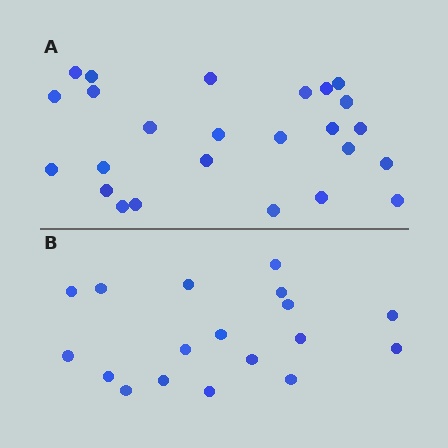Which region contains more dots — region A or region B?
Region A (the top region) has more dots.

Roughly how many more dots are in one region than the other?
Region A has roughly 8 or so more dots than region B.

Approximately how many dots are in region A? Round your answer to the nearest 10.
About 20 dots. (The exact count is 25, which rounds to 20.)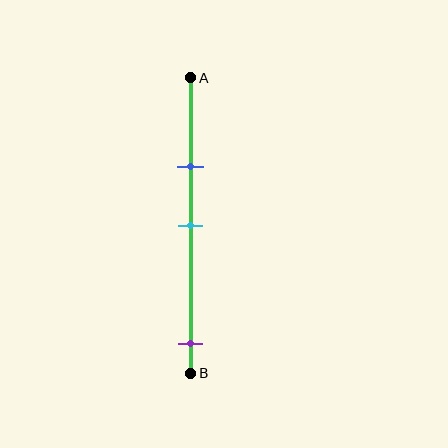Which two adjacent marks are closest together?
The blue and cyan marks are the closest adjacent pair.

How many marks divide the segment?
There are 3 marks dividing the segment.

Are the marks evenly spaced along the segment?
No, the marks are not evenly spaced.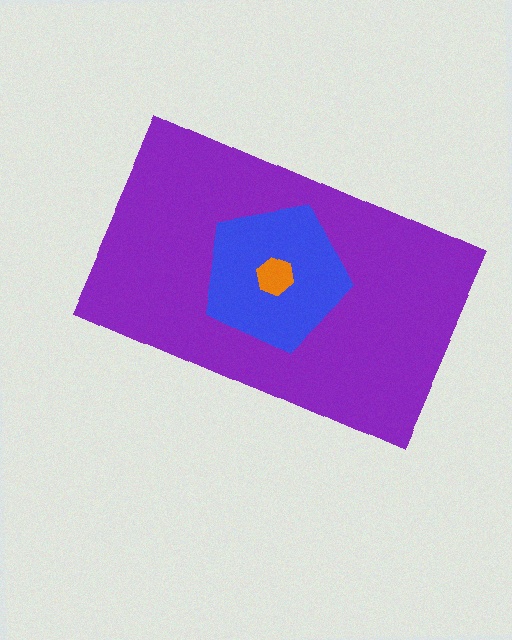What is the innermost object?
The orange hexagon.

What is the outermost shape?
The purple rectangle.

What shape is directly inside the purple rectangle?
The blue pentagon.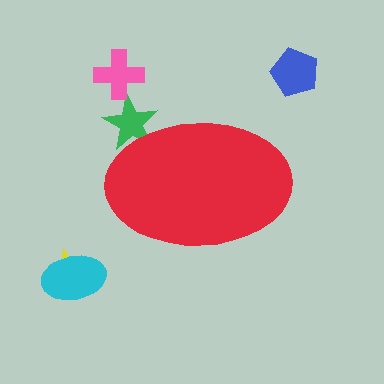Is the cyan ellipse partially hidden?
No, the cyan ellipse is fully visible.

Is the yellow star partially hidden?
No, the yellow star is fully visible.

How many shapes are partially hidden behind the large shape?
1 shape is partially hidden.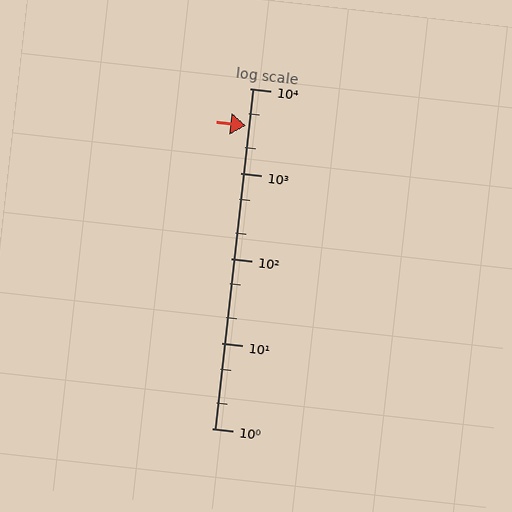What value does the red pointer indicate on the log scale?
The pointer indicates approximately 3600.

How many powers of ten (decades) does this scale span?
The scale spans 4 decades, from 1 to 10000.